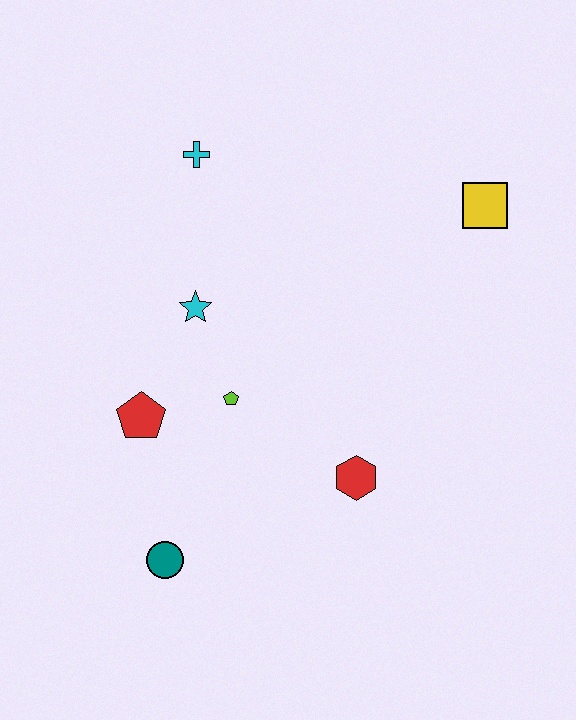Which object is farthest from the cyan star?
The yellow square is farthest from the cyan star.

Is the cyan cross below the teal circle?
No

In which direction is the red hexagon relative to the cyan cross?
The red hexagon is below the cyan cross.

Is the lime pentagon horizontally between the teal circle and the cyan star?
No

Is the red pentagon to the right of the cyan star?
No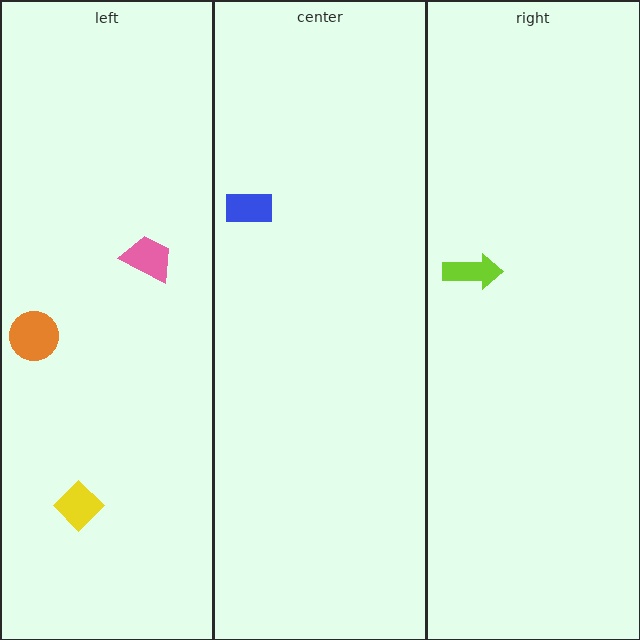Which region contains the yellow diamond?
The left region.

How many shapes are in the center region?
1.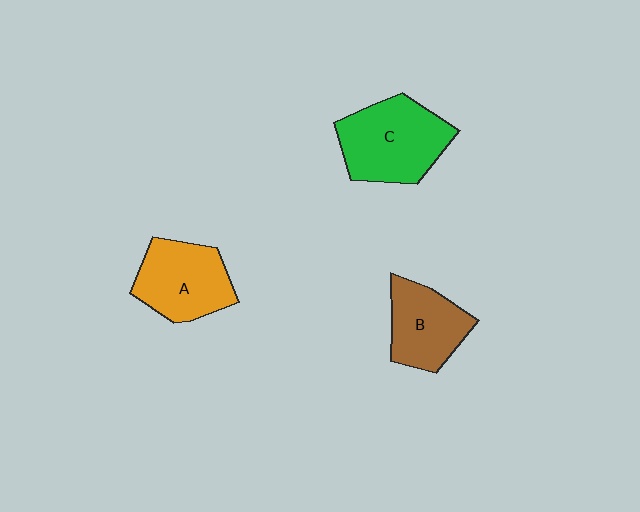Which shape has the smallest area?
Shape B (brown).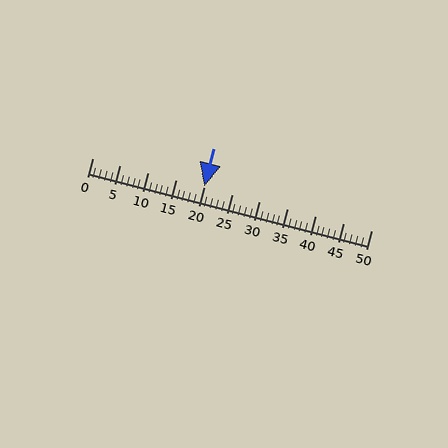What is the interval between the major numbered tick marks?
The major tick marks are spaced 5 units apart.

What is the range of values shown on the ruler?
The ruler shows values from 0 to 50.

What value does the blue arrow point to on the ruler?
The blue arrow points to approximately 20.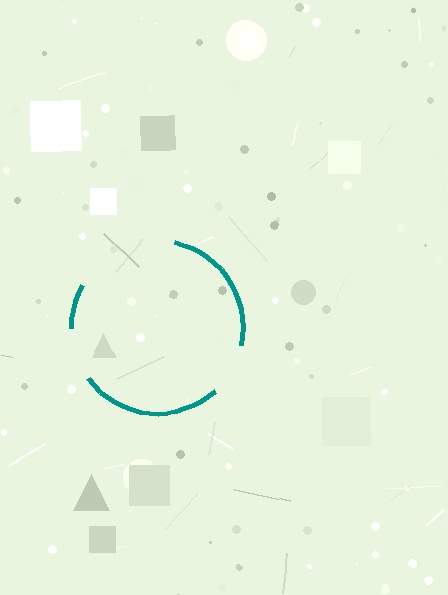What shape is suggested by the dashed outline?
The dashed outline suggests a circle.